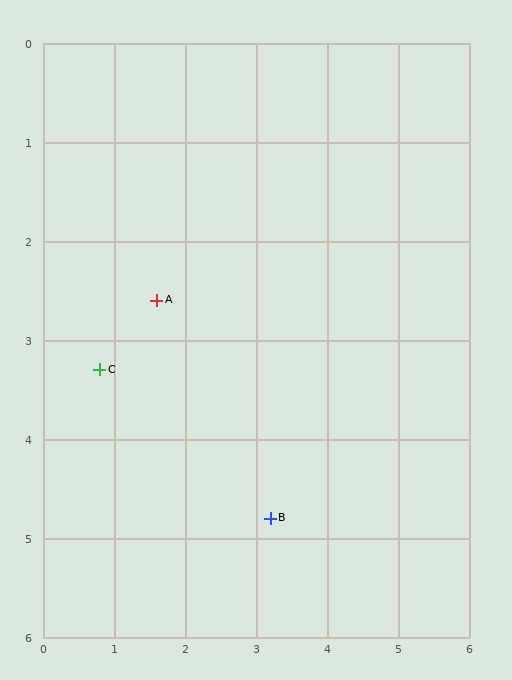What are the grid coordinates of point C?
Point C is at approximately (0.8, 3.3).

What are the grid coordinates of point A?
Point A is at approximately (1.6, 2.6).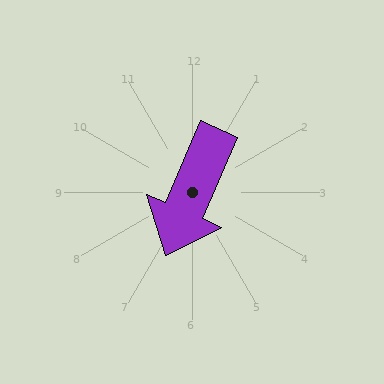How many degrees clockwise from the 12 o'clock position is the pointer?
Approximately 203 degrees.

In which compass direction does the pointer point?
Southwest.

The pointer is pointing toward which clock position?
Roughly 7 o'clock.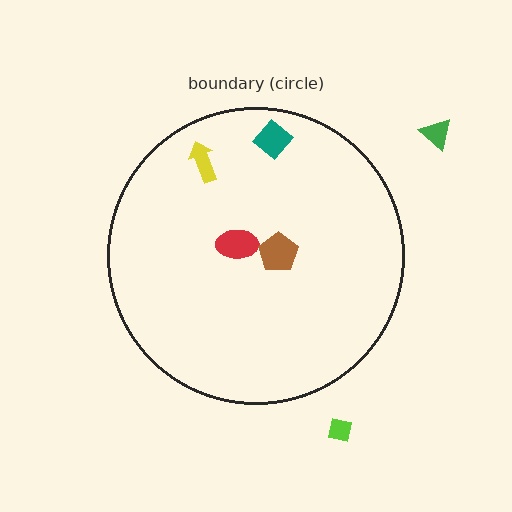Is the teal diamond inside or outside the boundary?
Inside.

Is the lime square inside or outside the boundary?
Outside.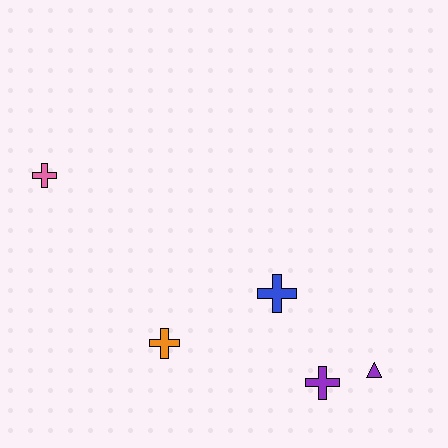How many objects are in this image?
There are 5 objects.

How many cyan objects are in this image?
There are no cyan objects.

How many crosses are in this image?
There are 4 crosses.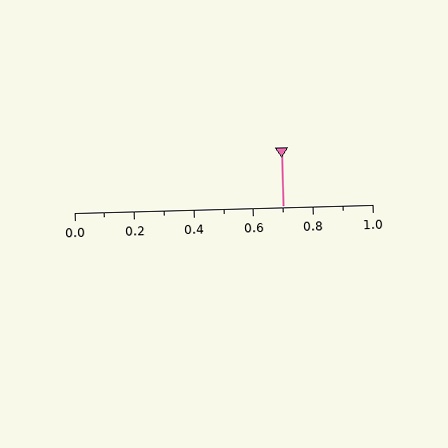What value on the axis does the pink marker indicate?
The marker indicates approximately 0.7.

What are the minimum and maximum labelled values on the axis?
The axis runs from 0.0 to 1.0.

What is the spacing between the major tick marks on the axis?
The major ticks are spaced 0.2 apart.